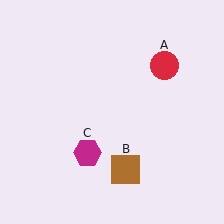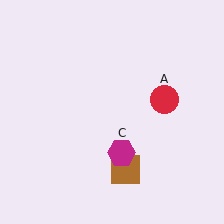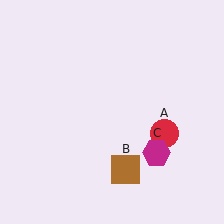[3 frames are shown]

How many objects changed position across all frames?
2 objects changed position: red circle (object A), magenta hexagon (object C).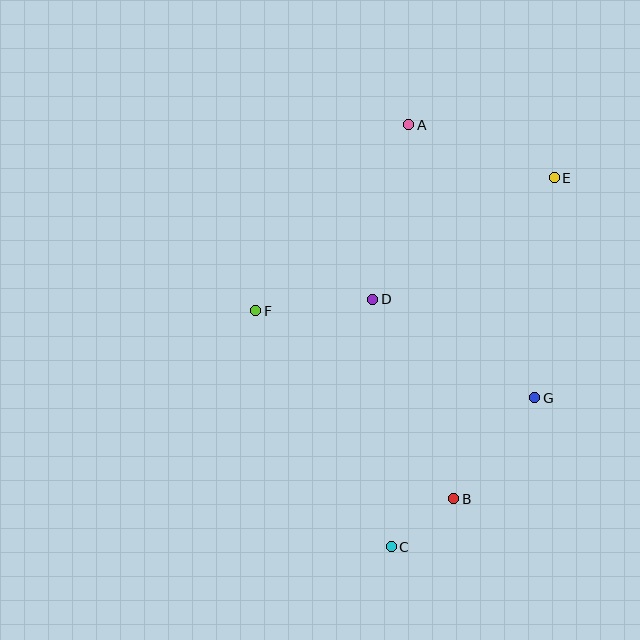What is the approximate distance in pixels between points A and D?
The distance between A and D is approximately 178 pixels.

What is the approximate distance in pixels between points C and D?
The distance between C and D is approximately 248 pixels.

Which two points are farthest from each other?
Points A and C are farthest from each other.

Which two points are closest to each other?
Points B and C are closest to each other.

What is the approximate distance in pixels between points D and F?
The distance between D and F is approximately 118 pixels.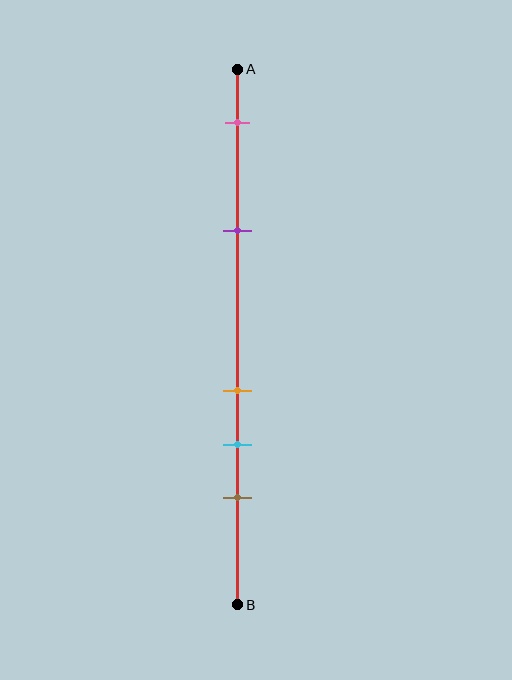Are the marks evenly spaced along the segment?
No, the marks are not evenly spaced.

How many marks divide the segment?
There are 5 marks dividing the segment.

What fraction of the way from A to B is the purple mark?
The purple mark is approximately 30% (0.3) of the way from A to B.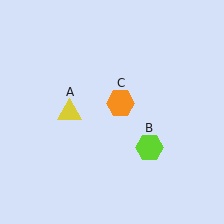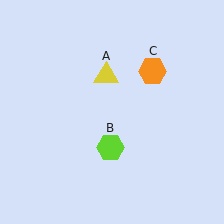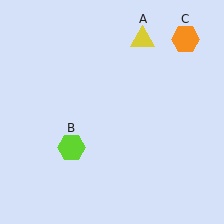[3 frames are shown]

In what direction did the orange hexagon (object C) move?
The orange hexagon (object C) moved up and to the right.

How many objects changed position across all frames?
3 objects changed position: yellow triangle (object A), lime hexagon (object B), orange hexagon (object C).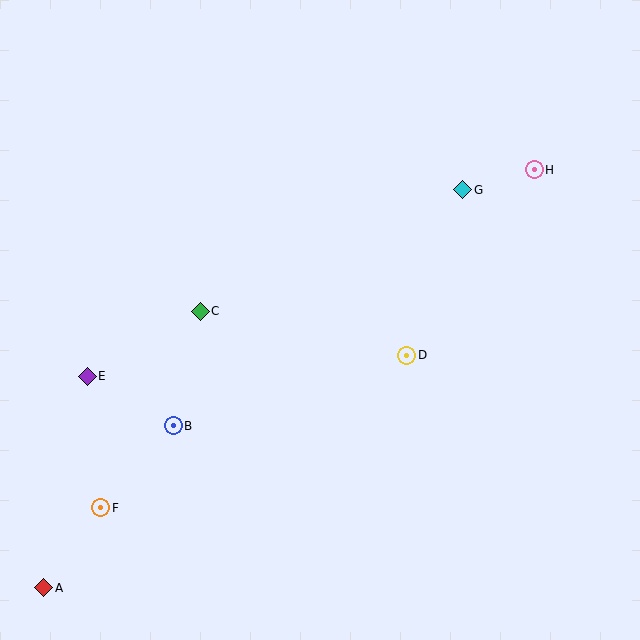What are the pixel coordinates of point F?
Point F is at (101, 508).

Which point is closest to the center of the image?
Point D at (407, 355) is closest to the center.